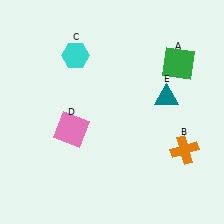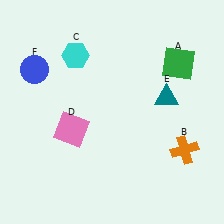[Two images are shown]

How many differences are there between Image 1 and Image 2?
There is 1 difference between the two images.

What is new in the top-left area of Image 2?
A blue circle (F) was added in the top-left area of Image 2.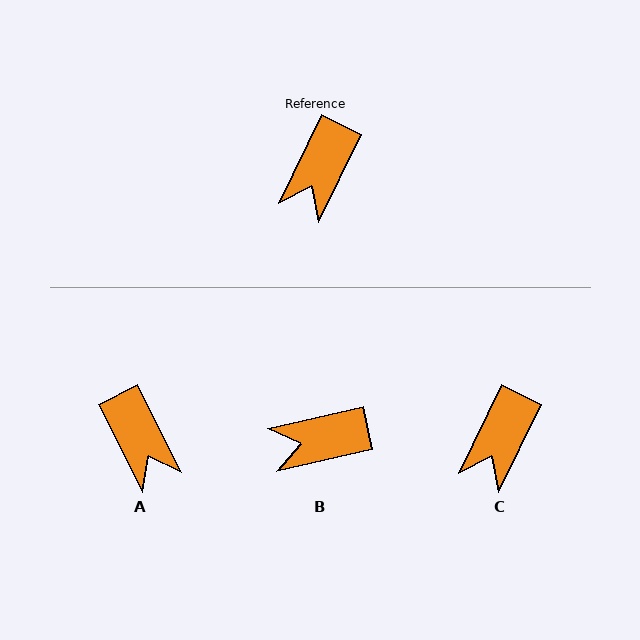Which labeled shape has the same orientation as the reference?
C.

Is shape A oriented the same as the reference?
No, it is off by about 53 degrees.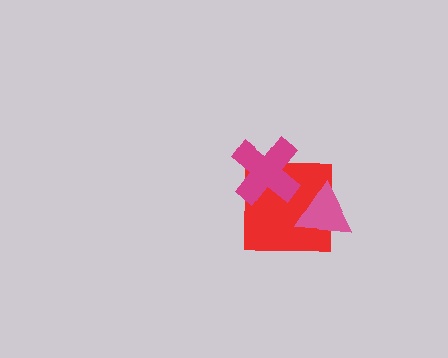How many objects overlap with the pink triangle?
1 object overlaps with the pink triangle.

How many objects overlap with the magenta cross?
1 object overlaps with the magenta cross.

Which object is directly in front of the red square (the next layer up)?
The pink triangle is directly in front of the red square.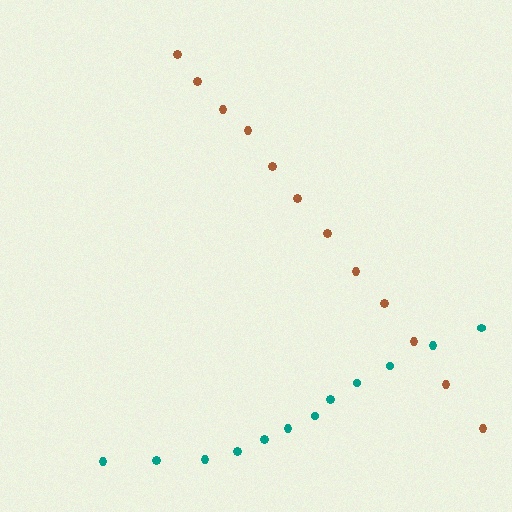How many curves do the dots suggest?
There are 2 distinct paths.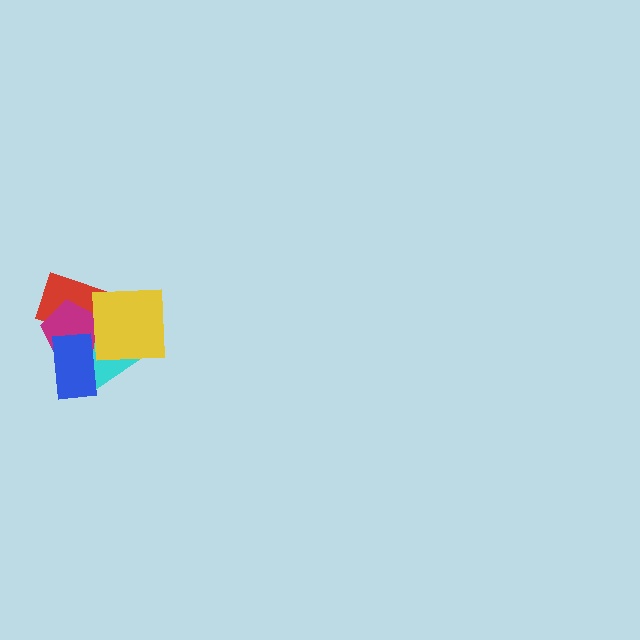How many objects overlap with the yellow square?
3 objects overlap with the yellow square.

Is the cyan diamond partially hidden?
Yes, it is partially covered by another shape.